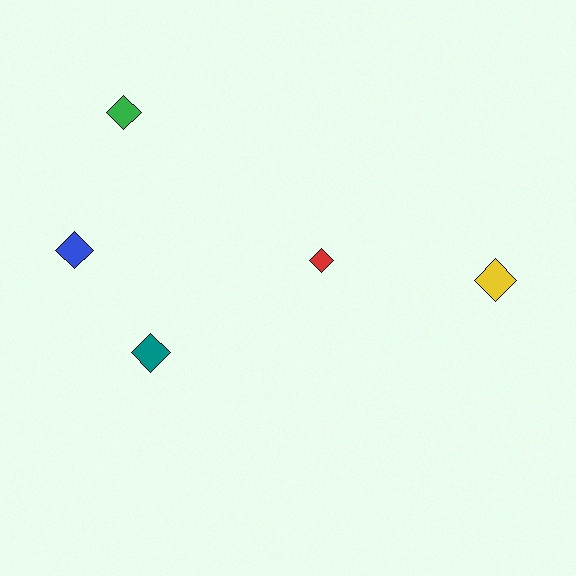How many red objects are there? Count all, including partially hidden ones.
There is 1 red object.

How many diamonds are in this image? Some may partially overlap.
There are 5 diamonds.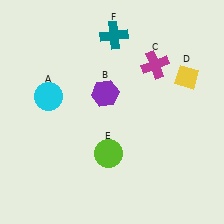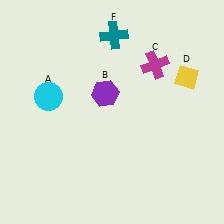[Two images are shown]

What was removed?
The lime circle (E) was removed in Image 2.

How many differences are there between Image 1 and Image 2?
There is 1 difference between the two images.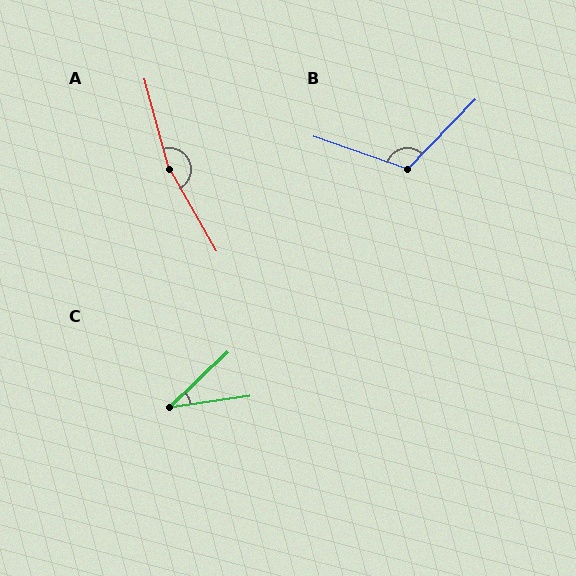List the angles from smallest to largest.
C (35°), B (115°), A (166°).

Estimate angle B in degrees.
Approximately 115 degrees.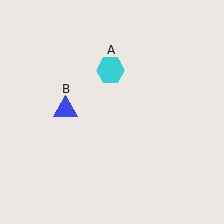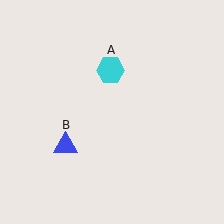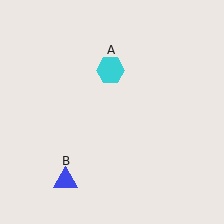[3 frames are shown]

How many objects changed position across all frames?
1 object changed position: blue triangle (object B).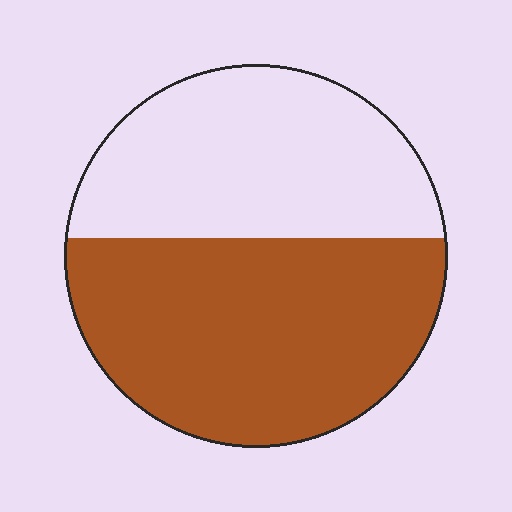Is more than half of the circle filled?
Yes.